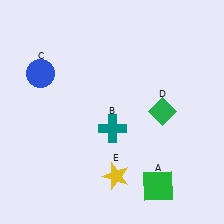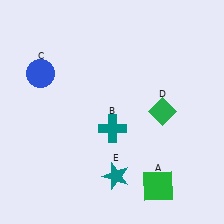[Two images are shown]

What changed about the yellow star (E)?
In Image 1, E is yellow. In Image 2, it changed to teal.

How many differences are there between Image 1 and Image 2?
There is 1 difference between the two images.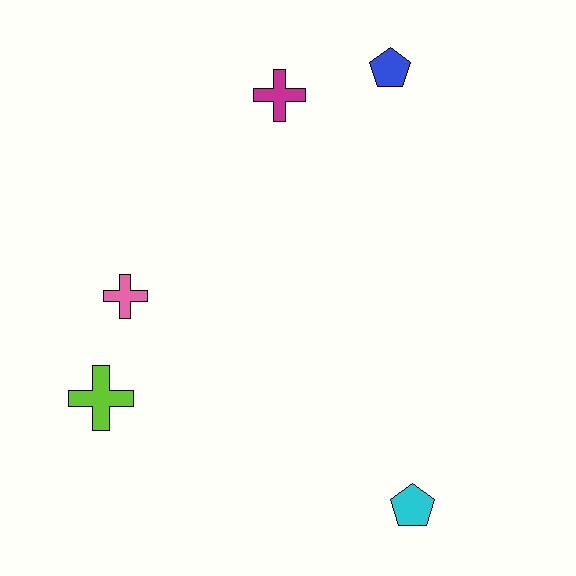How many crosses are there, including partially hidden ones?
There are 3 crosses.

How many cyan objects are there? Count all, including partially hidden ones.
There is 1 cyan object.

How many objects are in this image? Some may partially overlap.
There are 5 objects.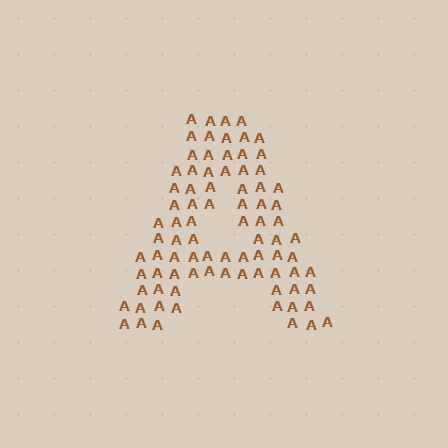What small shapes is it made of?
It is made of small letter A's.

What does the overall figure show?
The overall figure shows the letter A.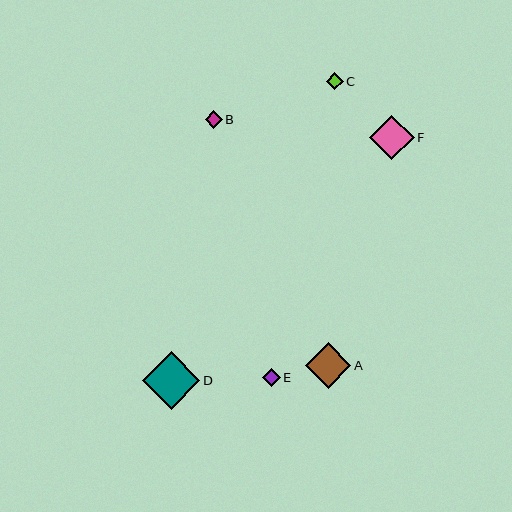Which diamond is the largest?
Diamond D is the largest with a size of approximately 58 pixels.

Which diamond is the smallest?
Diamond B is the smallest with a size of approximately 17 pixels.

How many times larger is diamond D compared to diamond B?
Diamond D is approximately 3.4 times the size of diamond B.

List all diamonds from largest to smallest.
From largest to smallest: D, A, F, E, C, B.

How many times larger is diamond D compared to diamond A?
Diamond D is approximately 1.3 times the size of diamond A.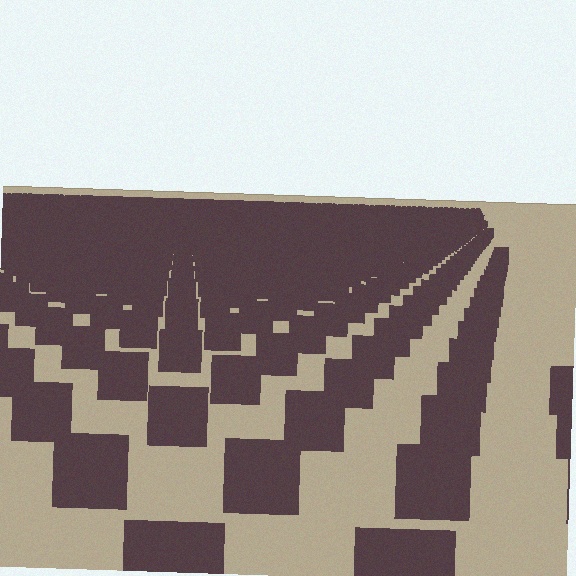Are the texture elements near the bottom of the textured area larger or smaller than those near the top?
Larger. Near the bottom, elements are closer to the viewer and appear at a bigger on-screen size.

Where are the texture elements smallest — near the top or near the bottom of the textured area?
Near the top.